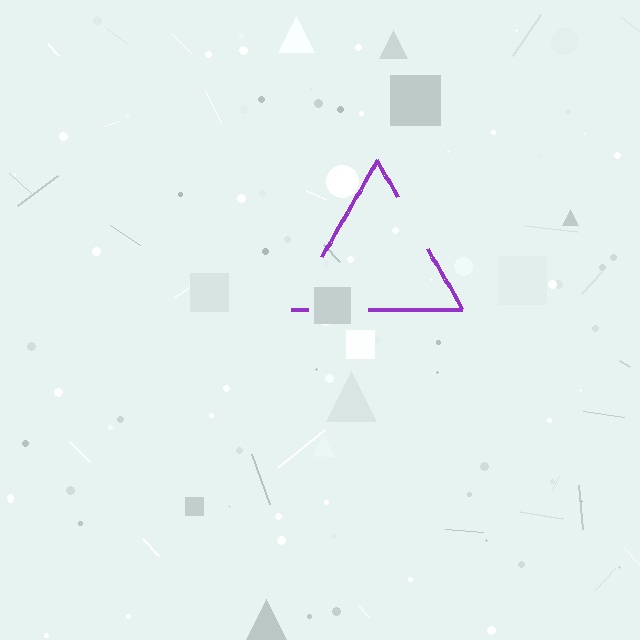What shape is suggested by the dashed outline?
The dashed outline suggests a triangle.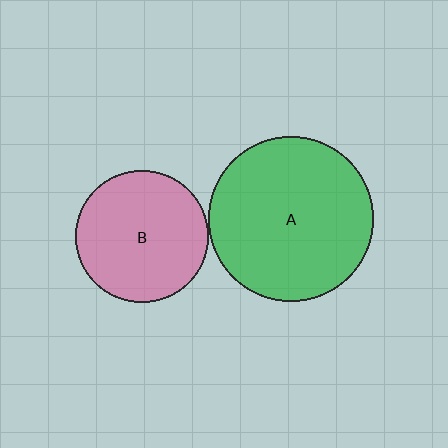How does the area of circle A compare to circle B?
Approximately 1.5 times.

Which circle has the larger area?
Circle A (green).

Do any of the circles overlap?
No, none of the circles overlap.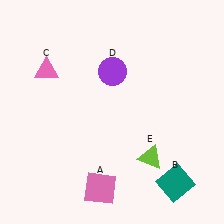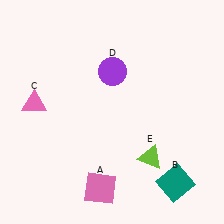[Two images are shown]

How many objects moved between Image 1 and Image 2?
1 object moved between the two images.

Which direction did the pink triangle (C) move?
The pink triangle (C) moved down.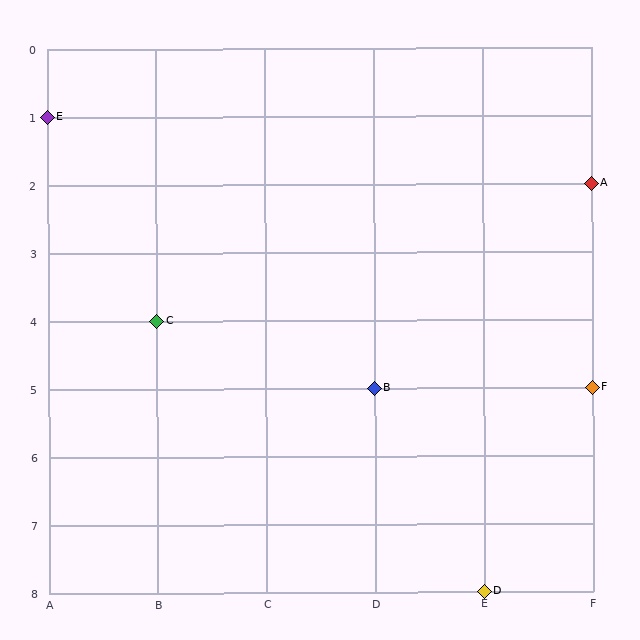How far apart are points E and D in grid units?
Points E and D are 4 columns and 7 rows apart (about 8.1 grid units diagonally).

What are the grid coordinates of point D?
Point D is at grid coordinates (E, 8).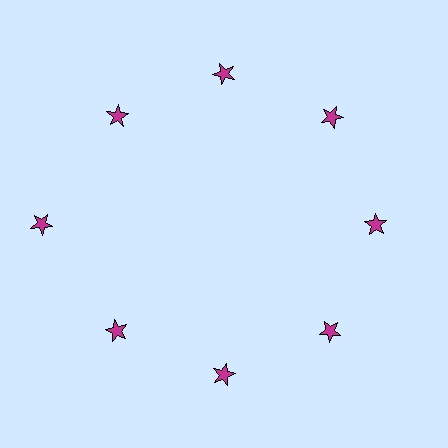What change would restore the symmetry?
The symmetry would be restored by moving it inward, back onto the ring so that all 8 stars sit at equal angles and equal distance from the center.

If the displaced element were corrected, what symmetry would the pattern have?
It would have 8-fold rotational symmetry — the pattern would map onto itself every 45 degrees.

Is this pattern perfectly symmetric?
No. The 8 magenta stars are arranged in a ring, but one element near the 9 o'clock position is pushed outward from the center, breaking the 8-fold rotational symmetry.